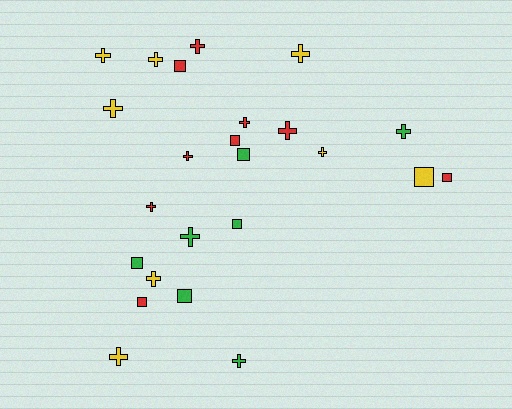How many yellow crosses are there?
There are 7 yellow crosses.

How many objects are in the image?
There are 24 objects.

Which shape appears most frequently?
Cross, with 15 objects.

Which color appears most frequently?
Red, with 9 objects.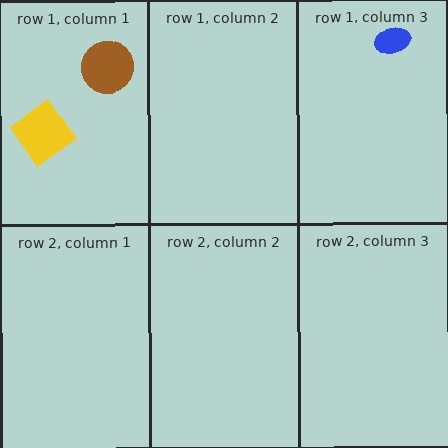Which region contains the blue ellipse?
The row 1, column 3 region.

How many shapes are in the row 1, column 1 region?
2.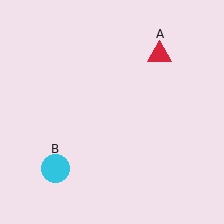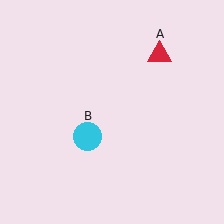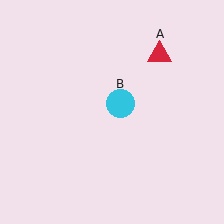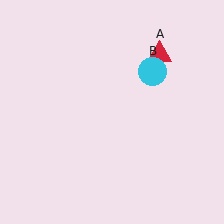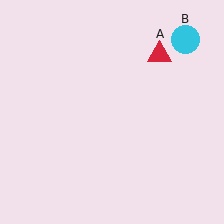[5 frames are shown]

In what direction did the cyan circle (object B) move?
The cyan circle (object B) moved up and to the right.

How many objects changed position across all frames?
1 object changed position: cyan circle (object B).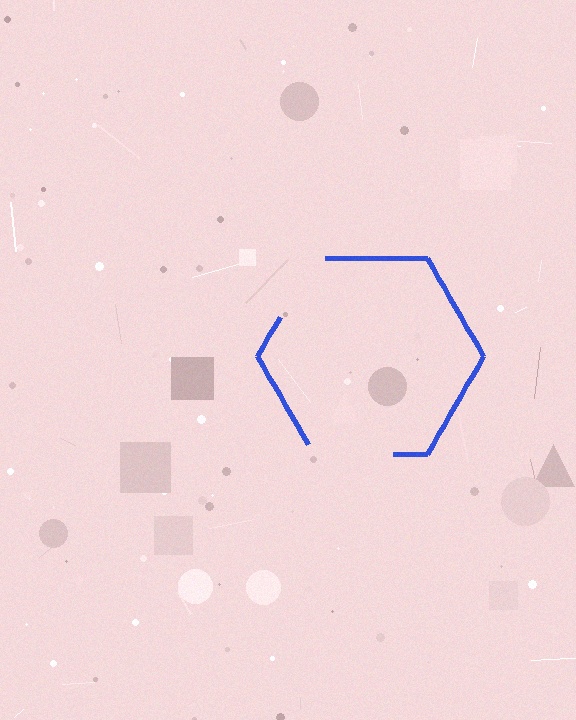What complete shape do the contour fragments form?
The contour fragments form a hexagon.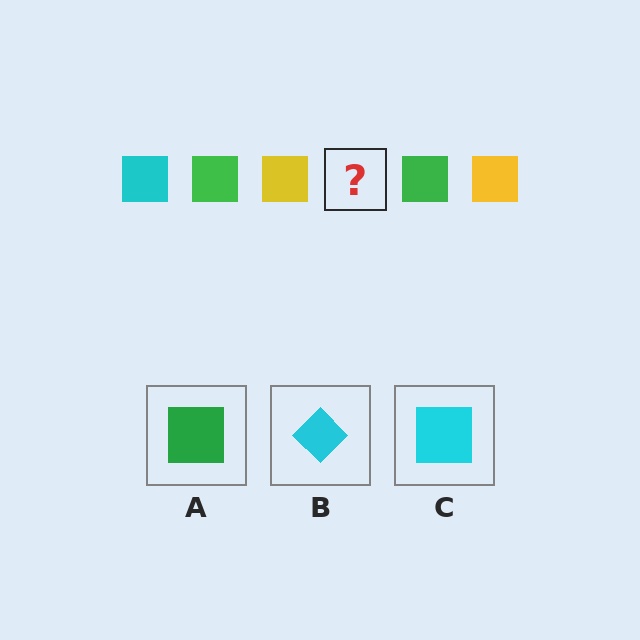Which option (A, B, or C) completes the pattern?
C.